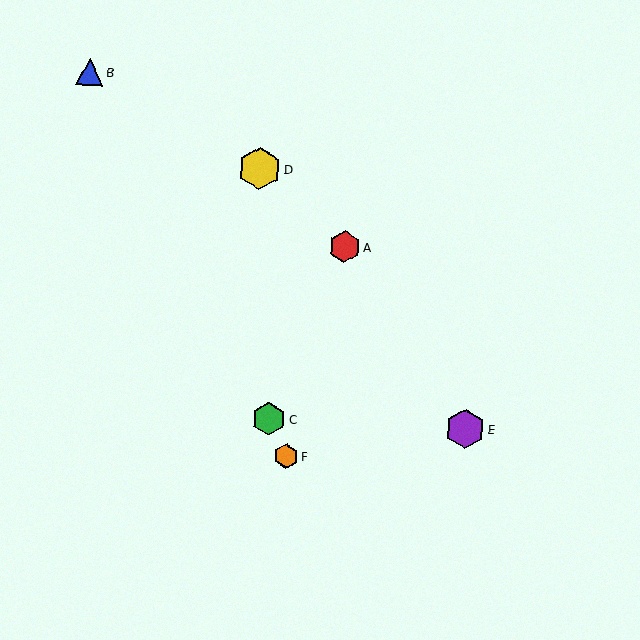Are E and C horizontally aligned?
Yes, both are at y≈429.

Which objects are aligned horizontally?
Objects C, E are aligned horizontally.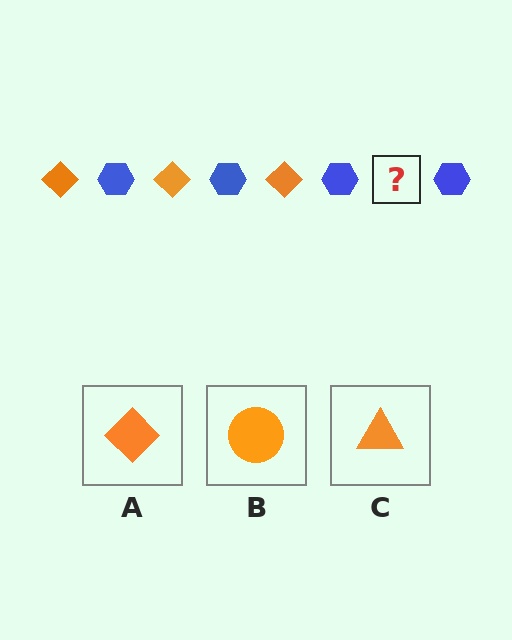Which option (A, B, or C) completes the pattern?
A.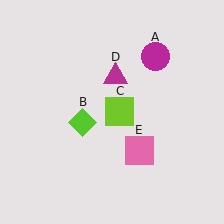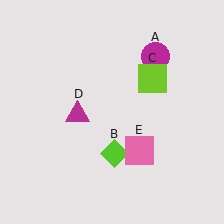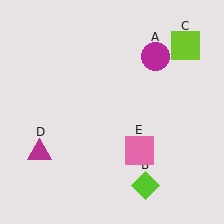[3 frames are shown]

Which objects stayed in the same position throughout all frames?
Magenta circle (object A) and pink square (object E) remained stationary.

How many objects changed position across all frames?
3 objects changed position: lime diamond (object B), lime square (object C), magenta triangle (object D).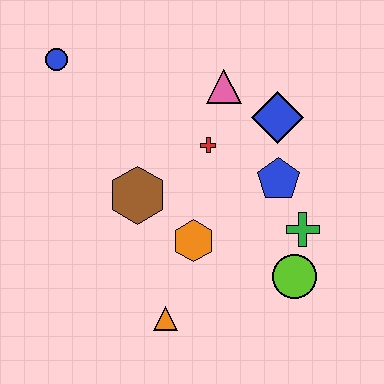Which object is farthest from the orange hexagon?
The blue circle is farthest from the orange hexagon.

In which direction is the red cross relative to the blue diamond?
The red cross is to the left of the blue diamond.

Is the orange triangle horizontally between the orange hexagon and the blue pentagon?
No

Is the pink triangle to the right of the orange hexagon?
Yes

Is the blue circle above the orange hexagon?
Yes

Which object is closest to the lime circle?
The green cross is closest to the lime circle.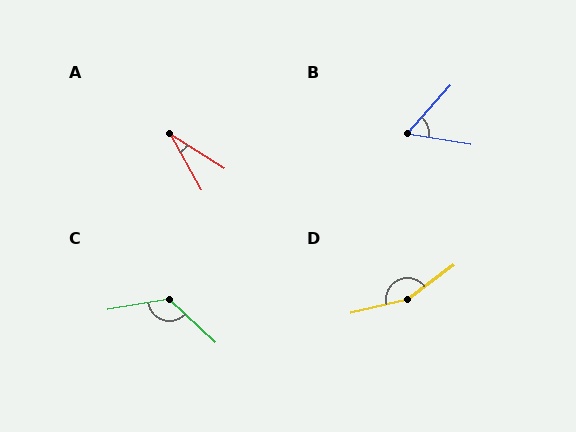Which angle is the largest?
D, at approximately 156 degrees.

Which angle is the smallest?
A, at approximately 29 degrees.